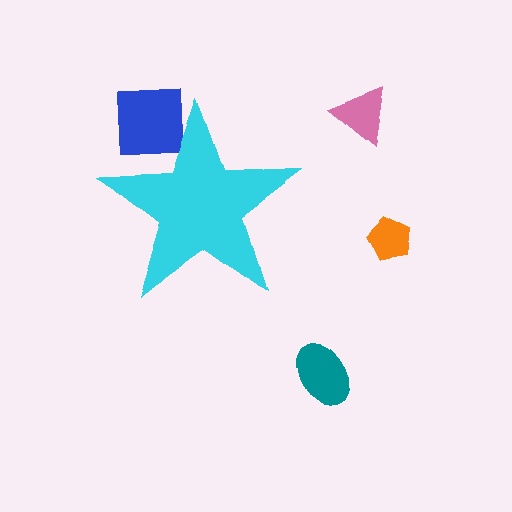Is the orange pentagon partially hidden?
No, the orange pentagon is fully visible.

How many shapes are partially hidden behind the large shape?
1 shape is partially hidden.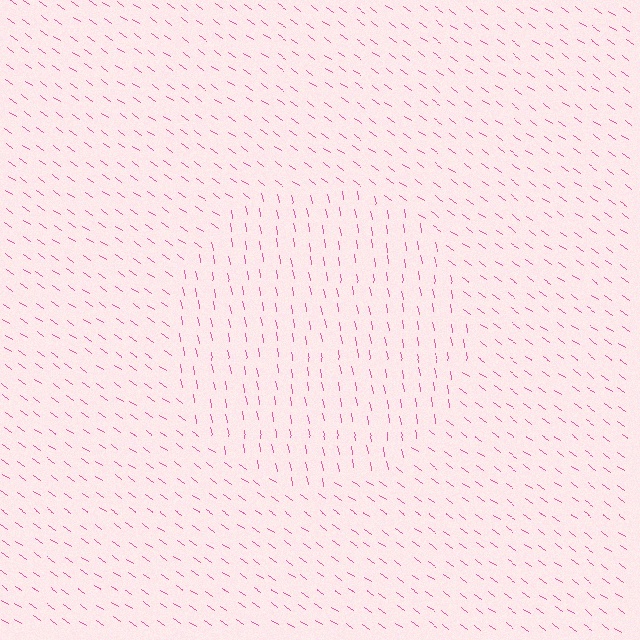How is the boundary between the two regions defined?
The boundary is defined purely by a change in line orientation (approximately 45 degrees difference). All lines are the same color and thickness.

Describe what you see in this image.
The image is filled with small pink line segments. A circle region in the image has lines oriented differently from the surrounding lines, creating a visible texture boundary.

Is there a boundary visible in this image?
Yes, there is a texture boundary formed by a change in line orientation.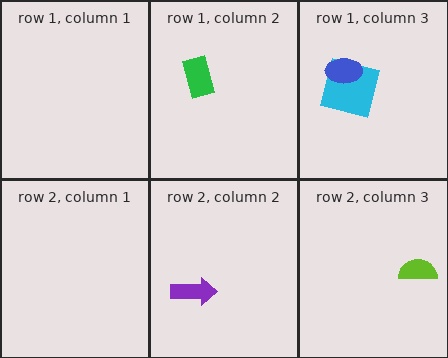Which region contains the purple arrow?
The row 2, column 2 region.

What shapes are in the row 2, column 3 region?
The lime semicircle.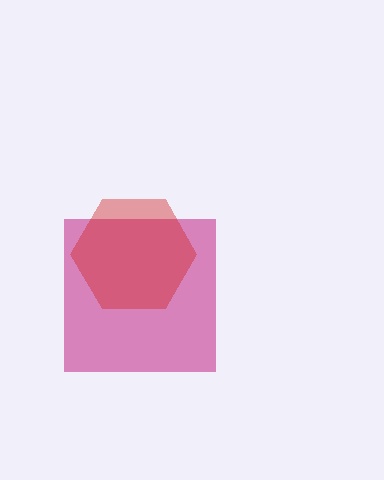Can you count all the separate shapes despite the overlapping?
Yes, there are 2 separate shapes.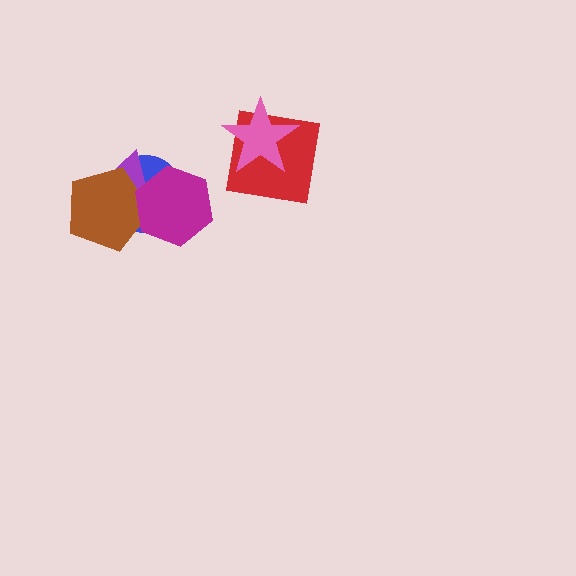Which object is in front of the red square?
The pink star is in front of the red square.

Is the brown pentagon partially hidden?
Yes, it is partially covered by another shape.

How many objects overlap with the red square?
1 object overlaps with the red square.